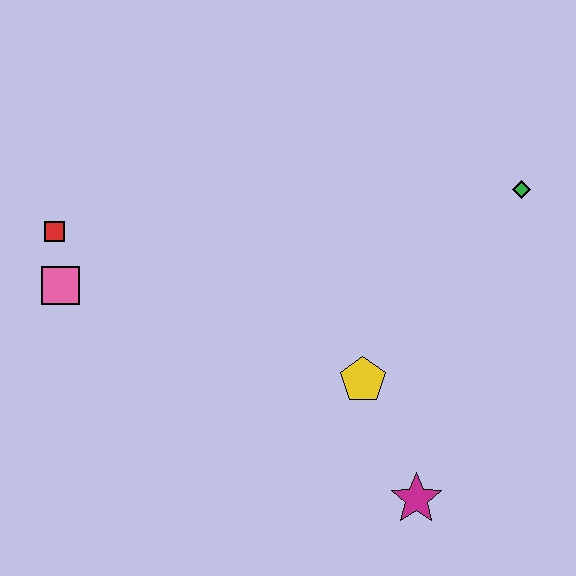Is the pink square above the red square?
No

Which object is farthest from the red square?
The green diamond is farthest from the red square.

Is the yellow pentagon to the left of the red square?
No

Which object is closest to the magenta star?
The yellow pentagon is closest to the magenta star.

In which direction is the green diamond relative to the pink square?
The green diamond is to the right of the pink square.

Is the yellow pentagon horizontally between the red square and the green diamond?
Yes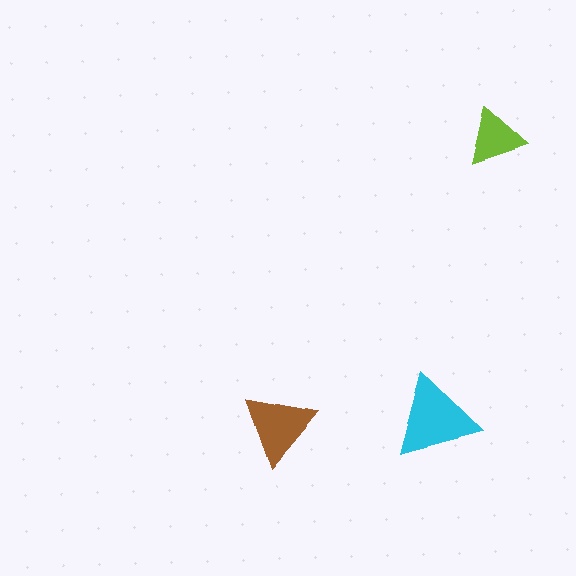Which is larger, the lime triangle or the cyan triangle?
The cyan one.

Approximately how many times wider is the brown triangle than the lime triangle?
About 1.5 times wider.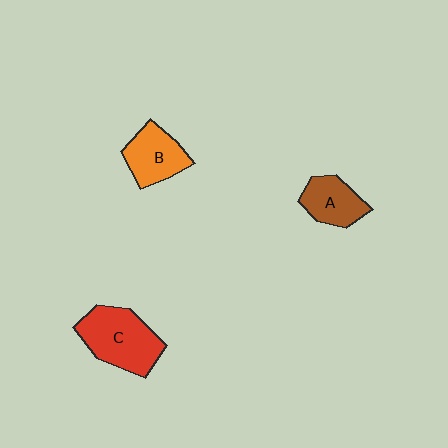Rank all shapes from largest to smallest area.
From largest to smallest: C (red), B (orange), A (brown).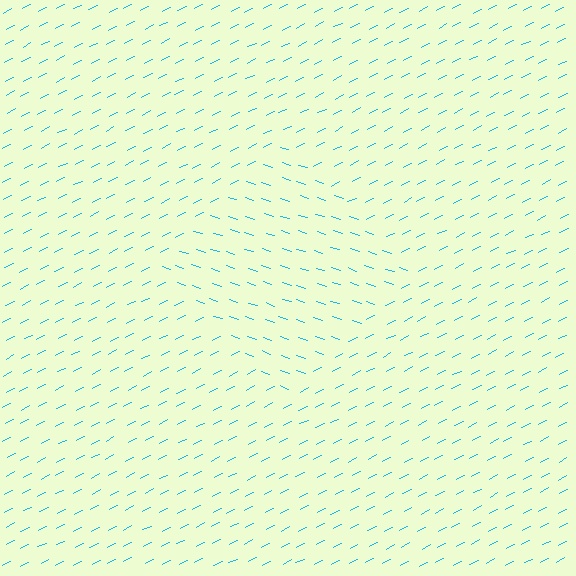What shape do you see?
I see a diamond.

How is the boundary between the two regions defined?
The boundary is defined purely by a change in line orientation (approximately 45 degrees difference). All lines are the same color and thickness.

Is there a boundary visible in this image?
Yes, there is a texture boundary formed by a change in line orientation.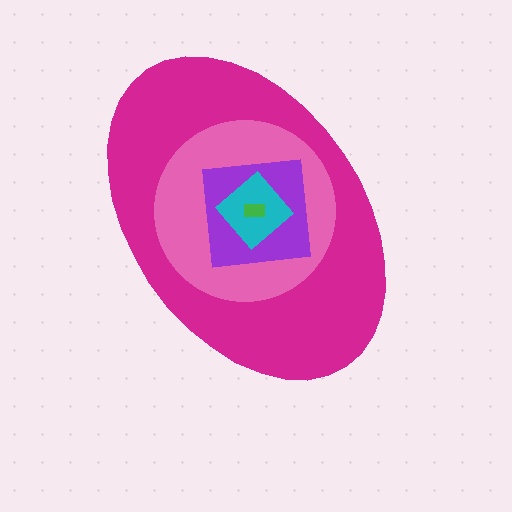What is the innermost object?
The green rectangle.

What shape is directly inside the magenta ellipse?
The pink circle.